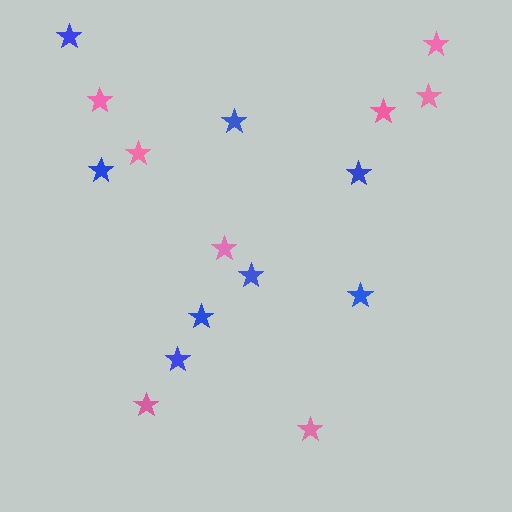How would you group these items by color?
There are 2 groups: one group of blue stars (8) and one group of pink stars (8).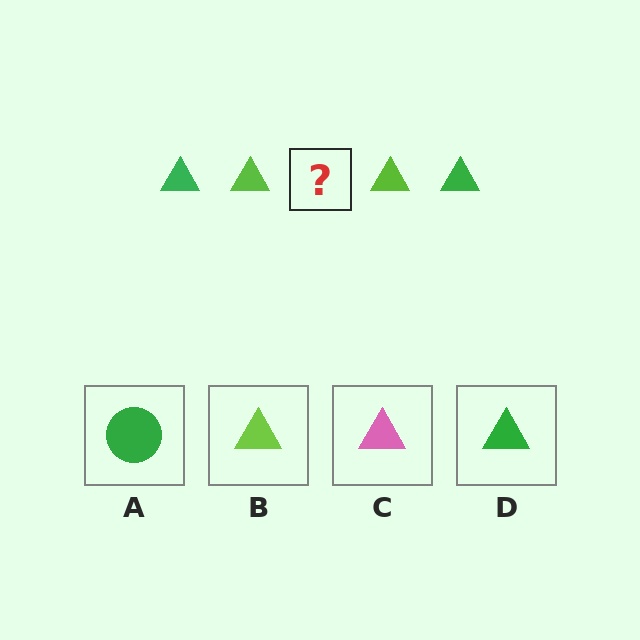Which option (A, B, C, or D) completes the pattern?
D.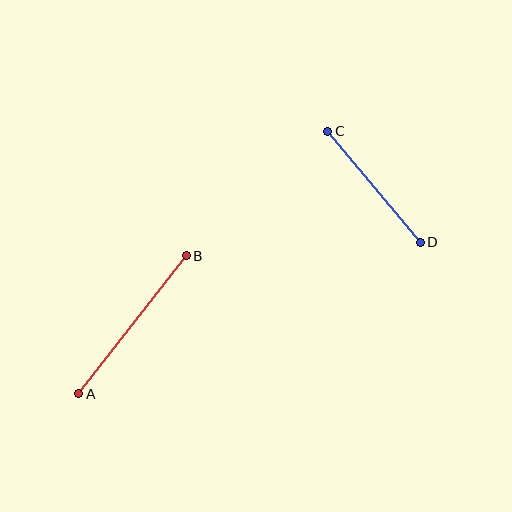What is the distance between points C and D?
The distance is approximately 144 pixels.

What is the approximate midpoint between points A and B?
The midpoint is at approximately (133, 325) pixels.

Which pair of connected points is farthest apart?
Points A and B are farthest apart.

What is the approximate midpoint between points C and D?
The midpoint is at approximately (374, 187) pixels.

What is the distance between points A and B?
The distance is approximately 175 pixels.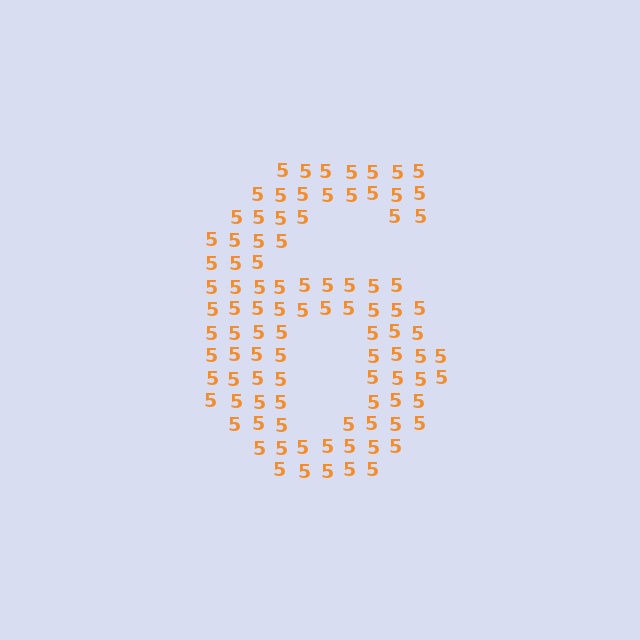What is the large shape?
The large shape is the digit 6.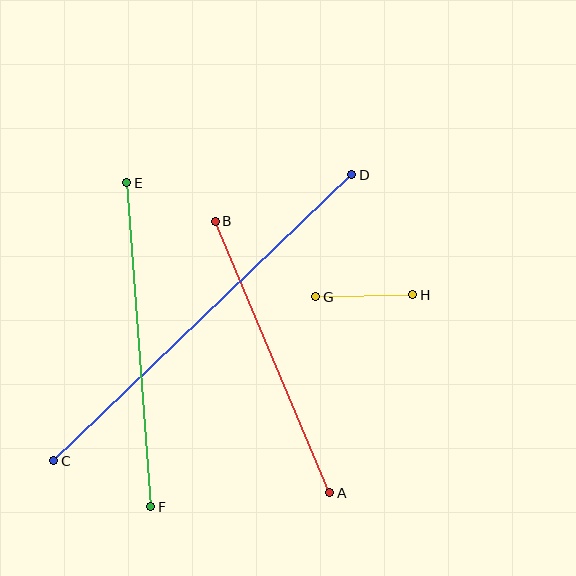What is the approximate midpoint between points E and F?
The midpoint is at approximately (139, 345) pixels.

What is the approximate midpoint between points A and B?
The midpoint is at approximately (272, 357) pixels.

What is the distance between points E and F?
The distance is approximately 325 pixels.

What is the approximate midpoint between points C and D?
The midpoint is at approximately (203, 318) pixels.